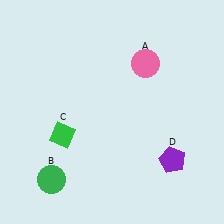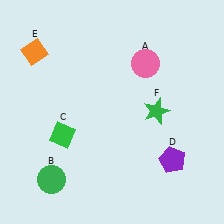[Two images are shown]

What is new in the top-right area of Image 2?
A green star (F) was added in the top-right area of Image 2.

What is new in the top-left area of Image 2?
An orange diamond (E) was added in the top-left area of Image 2.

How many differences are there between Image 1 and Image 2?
There are 2 differences between the two images.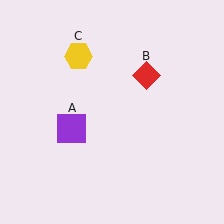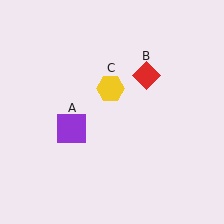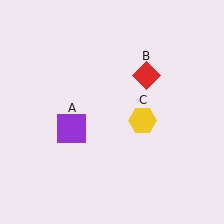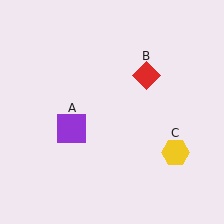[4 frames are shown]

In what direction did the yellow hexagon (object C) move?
The yellow hexagon (object C) moved down and to the right.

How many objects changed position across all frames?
1 object changed position: yellow hexagon (object C).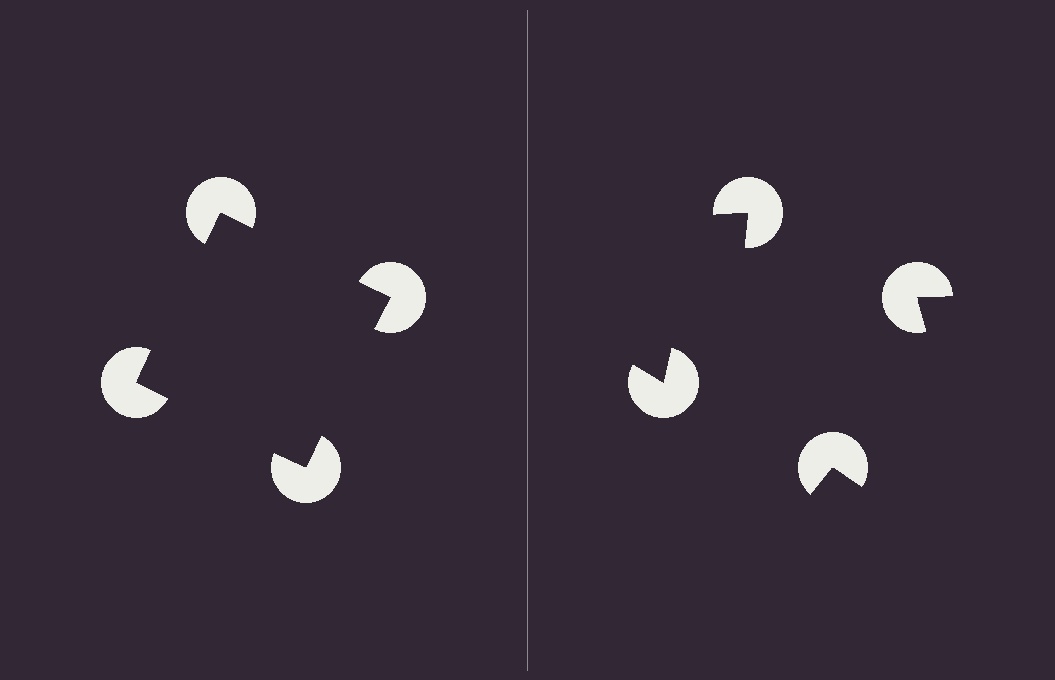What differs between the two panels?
The pac-man discs are positioned identically on both sides; only the wedge orientations differ. On the left they align to a square; on the right they are misaligned.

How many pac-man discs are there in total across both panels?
8 — 4 on each side.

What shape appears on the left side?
An illusory square.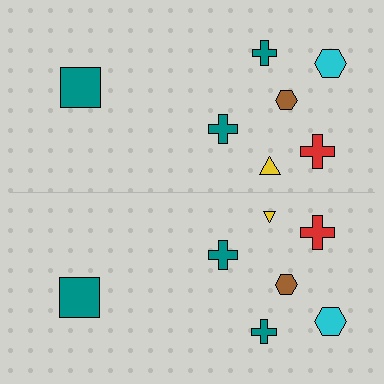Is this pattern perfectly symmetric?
No, the pattern is not perfectly symmetric. The yellow triangle on the bottom side has a different size than its mirror counterpart.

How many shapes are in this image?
There are 14 shapes in this image.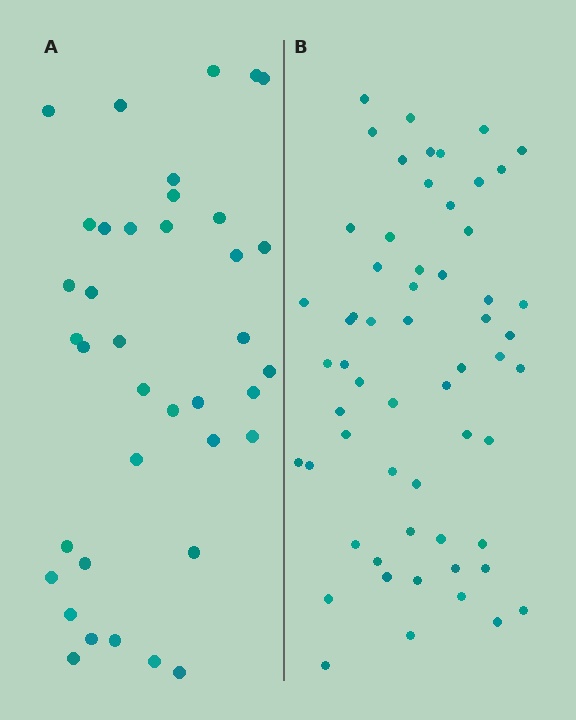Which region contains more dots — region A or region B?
Region B (the right region) has more dots.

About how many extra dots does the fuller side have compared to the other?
Region B has approximately 20 more dots than region A.